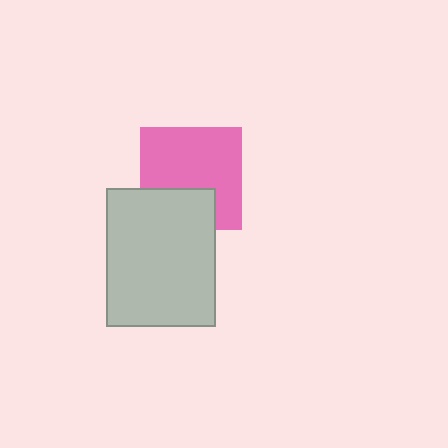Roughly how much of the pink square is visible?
Most of it is visible (roughly 69%).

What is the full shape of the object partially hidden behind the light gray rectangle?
The partially hidden object is a pink square.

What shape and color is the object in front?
The object in front is a light gray rectangle.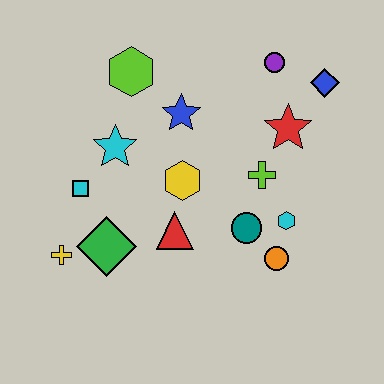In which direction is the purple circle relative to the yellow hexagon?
The purple circle is above the yellow hexagon.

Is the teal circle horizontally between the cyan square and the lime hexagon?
No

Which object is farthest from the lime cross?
The yellow cross is farthest from the lime cross.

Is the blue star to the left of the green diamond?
No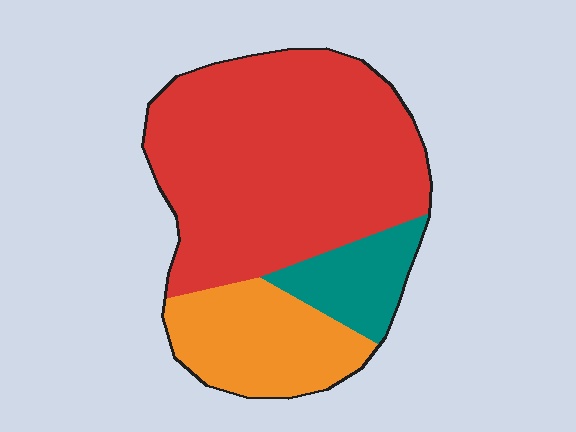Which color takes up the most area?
Red, at roughly 65%.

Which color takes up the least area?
Teal, at roughly 15%.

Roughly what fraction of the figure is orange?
Orange takes up about one fifth (1/5) of the figure.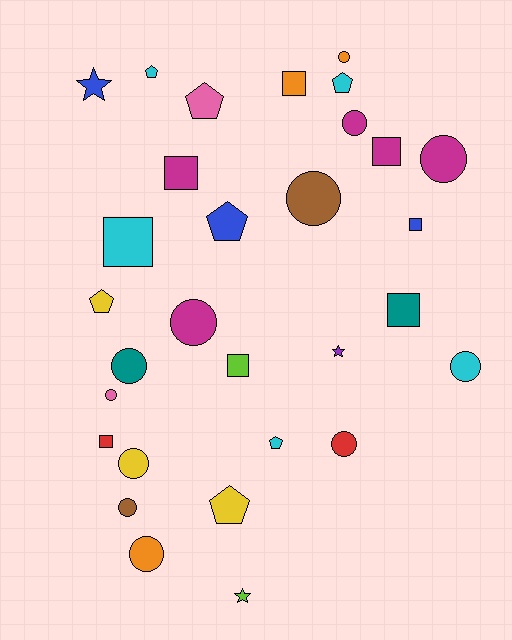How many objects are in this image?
There are 30 objects.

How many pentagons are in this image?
There are 7 pentagons.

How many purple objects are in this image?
There is 1 purple object.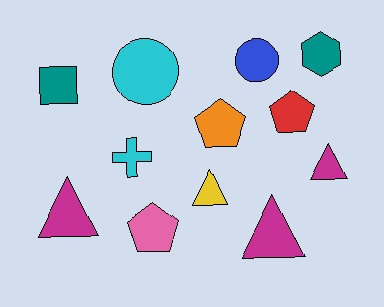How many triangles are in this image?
There are 4 triangles.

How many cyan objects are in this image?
There are 2 cyan objects.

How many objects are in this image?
There are 12 objects.